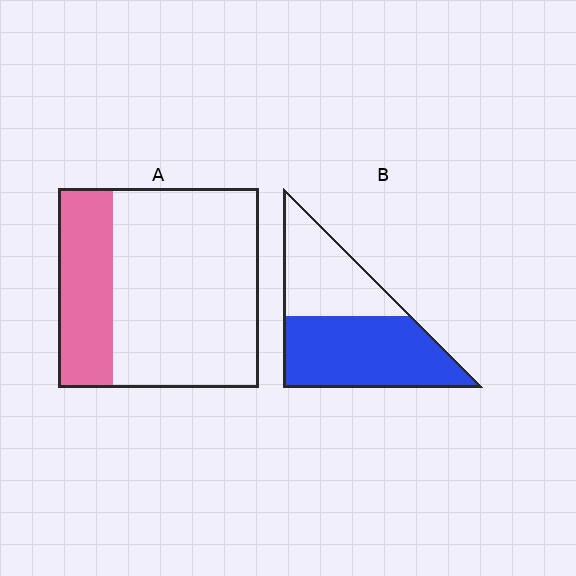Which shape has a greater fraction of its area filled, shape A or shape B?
Shape B.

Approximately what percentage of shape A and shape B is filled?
A is approximately 25% and B is approximately 60%.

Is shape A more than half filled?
No.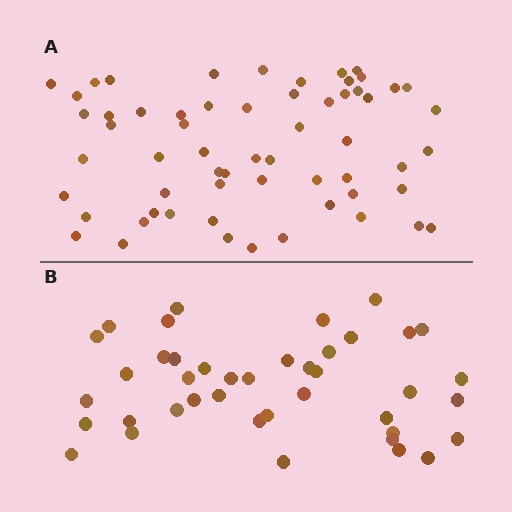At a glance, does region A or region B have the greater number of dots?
Region A (the top region) has more dots.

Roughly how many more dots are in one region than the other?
Region A has approximately 20 more dots than region B.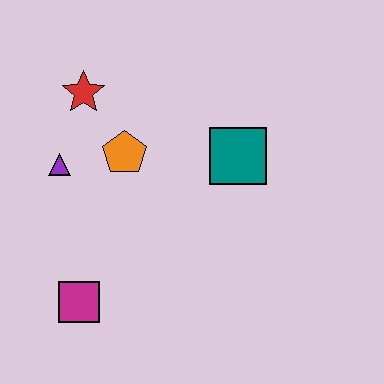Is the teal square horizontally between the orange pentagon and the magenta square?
No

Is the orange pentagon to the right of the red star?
Yes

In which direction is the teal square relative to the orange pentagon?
The teal square is to the right of the orange pentagon.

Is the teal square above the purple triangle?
Yes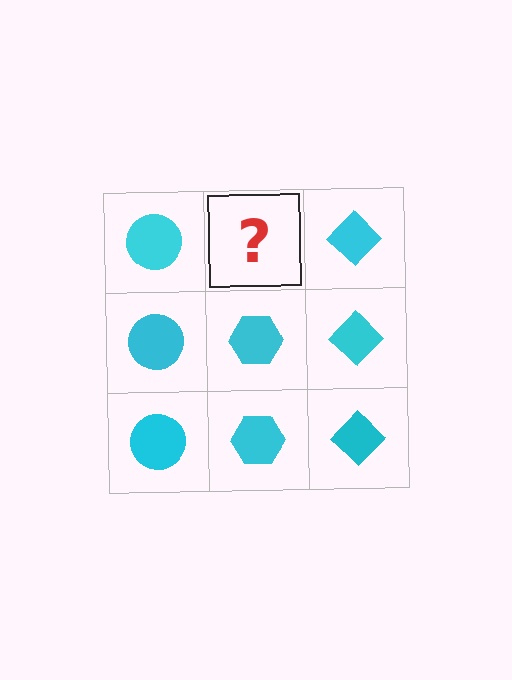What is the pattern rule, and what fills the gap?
The rule is that each column has a consistent shape. The gap should be filled with a cyan hexagon.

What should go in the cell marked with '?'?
The missing cell should contain a cyan hexagon.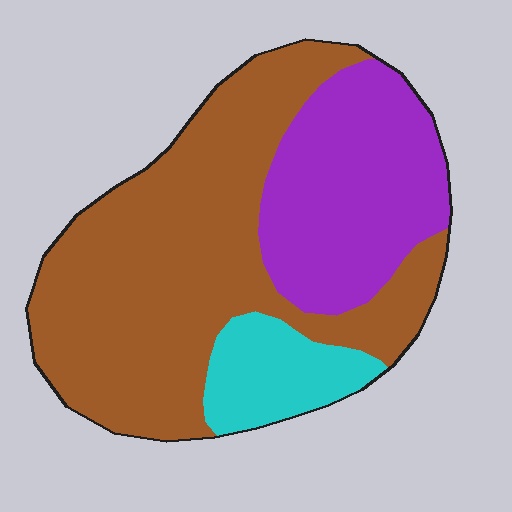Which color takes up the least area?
Cyan, at roughly 10%.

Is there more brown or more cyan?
Brown.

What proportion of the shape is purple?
Purple covers 29% of the shape.